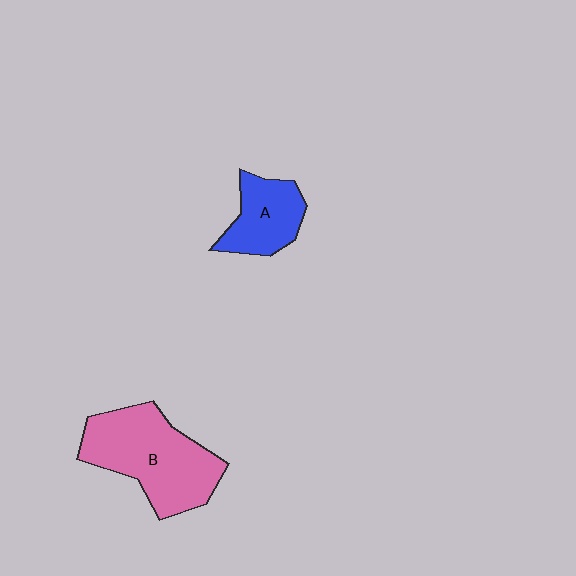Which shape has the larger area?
Shape B (pink).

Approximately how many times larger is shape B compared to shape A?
Approximately 1.9 times.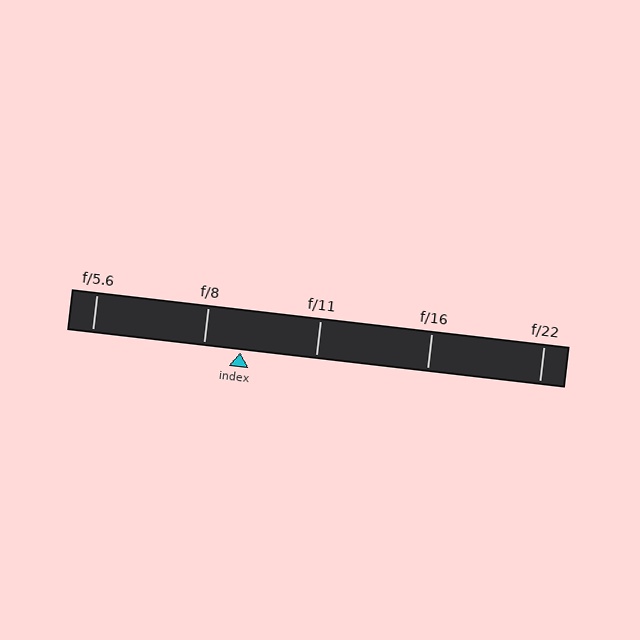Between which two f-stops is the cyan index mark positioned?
The index mark is between f/8 and f/11.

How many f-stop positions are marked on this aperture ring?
There are 5 f-stop positions marked.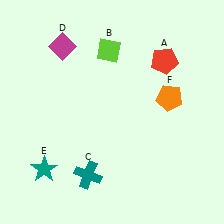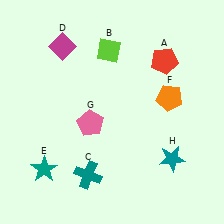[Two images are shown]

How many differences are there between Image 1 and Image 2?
There are 2 differences between the two images.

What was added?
A pink pentagon (G), a teal star (H) were added in Image 2.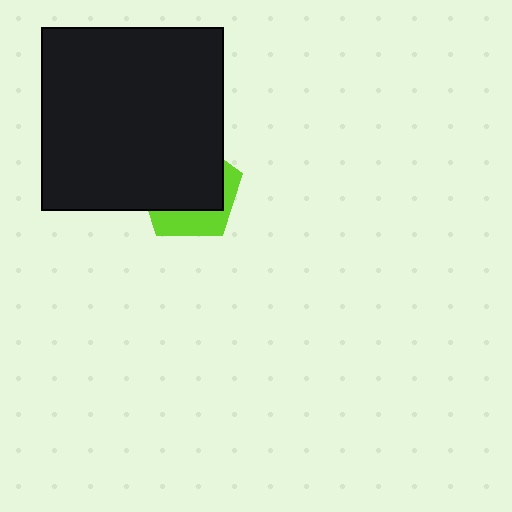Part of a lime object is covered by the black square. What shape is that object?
It is a pentagon.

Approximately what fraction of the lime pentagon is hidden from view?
Roughly 67% of the lime pentagon is hidden behind the black square.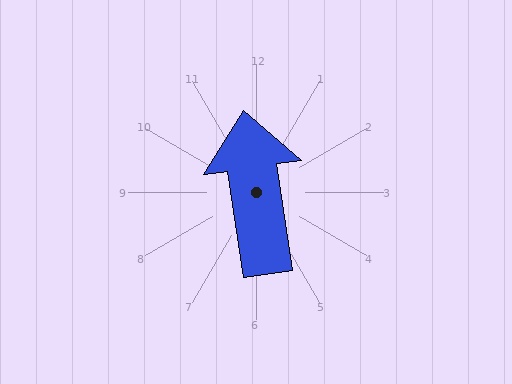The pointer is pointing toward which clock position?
Roughly 12 o'clock.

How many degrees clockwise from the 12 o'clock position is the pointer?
Approximately 352 degrees.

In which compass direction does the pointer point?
North.